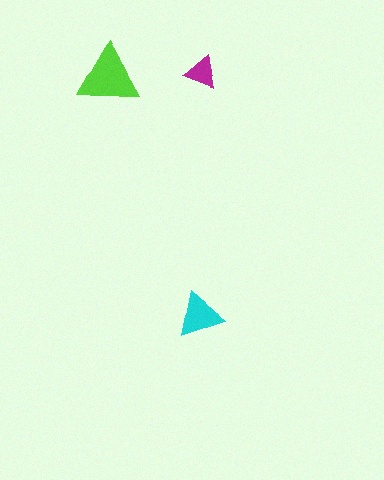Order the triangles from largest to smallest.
the lime one, the cyan one, the magenta one.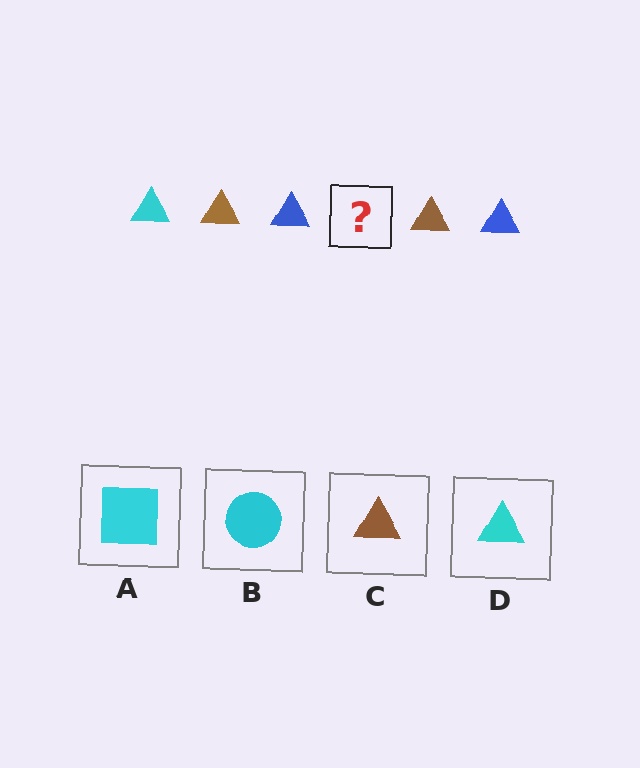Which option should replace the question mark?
Option D.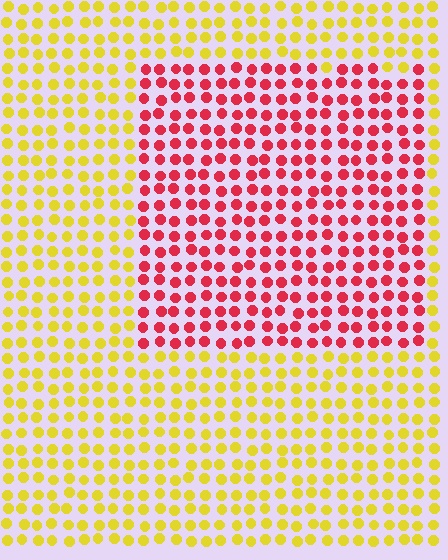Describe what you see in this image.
The image is filled with small yellow elements in a uniform arrangement. A rectangle-shaped region is visible where the elements are tinted to a slightly different hue, forming a subtle color boundary.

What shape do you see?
I see a rectangle.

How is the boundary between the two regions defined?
The boundary is defined purely by a slight shift in hue (about 66 degrees). Spacing, size, and orientation are identical on both sides.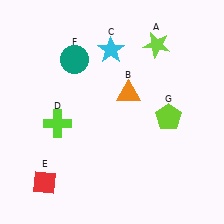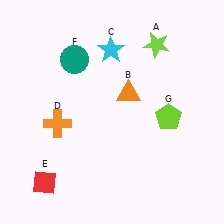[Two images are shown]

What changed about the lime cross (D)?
In Image 1, D is lime. In Image 2, it changed to orange.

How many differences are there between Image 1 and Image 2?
There is 1 difference between the two images.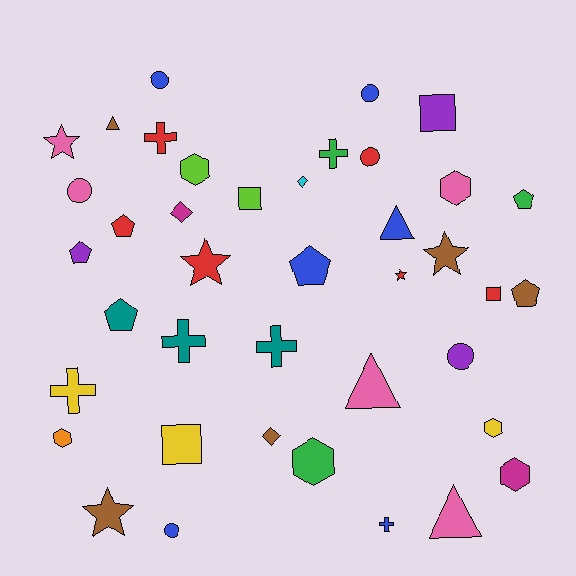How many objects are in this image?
There are 40 objects.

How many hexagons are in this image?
There are 6 hexagons.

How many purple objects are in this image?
There are 3 purple objects.